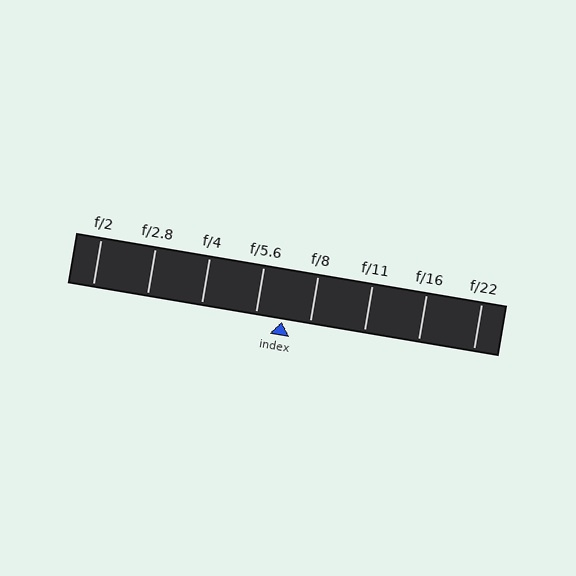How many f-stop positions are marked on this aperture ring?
There are 8 f-stop positions marked.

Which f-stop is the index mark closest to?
The index mark is closest to f/5.6.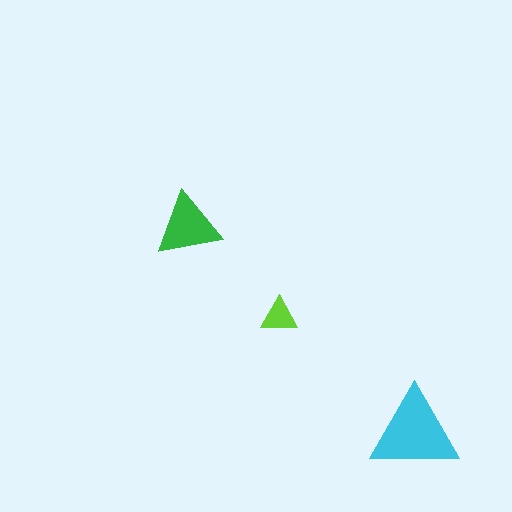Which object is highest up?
The green triangle is topmost.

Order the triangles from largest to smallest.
the cyan one, the green one, the lime one.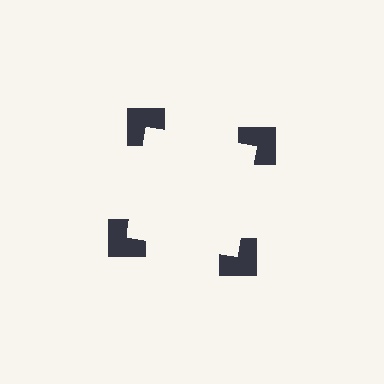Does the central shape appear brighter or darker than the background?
It typically appears slightly brighter than the background, even though no actual brightness change is drawn.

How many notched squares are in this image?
There are 4 — one at each vertex of the illusory square.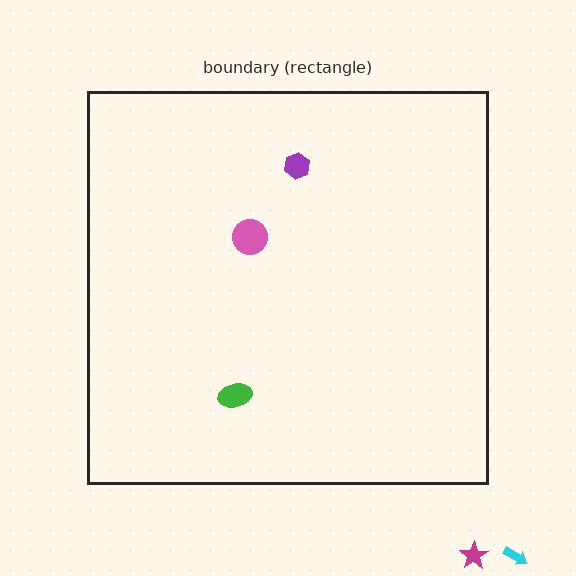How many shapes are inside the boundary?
3 inside, 2 outside.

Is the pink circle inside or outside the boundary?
Inside.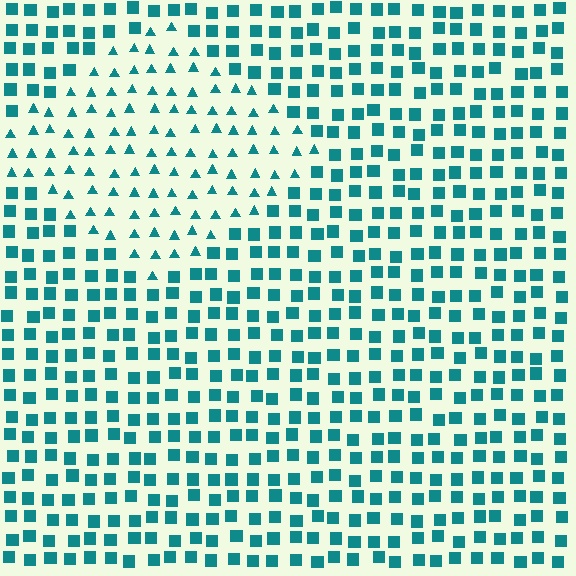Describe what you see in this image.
The image is filled with small teal elements arranged in a uniform grid. A diamond-shaped region contains triangles, while the surrounding area contains squares. The boundary is defined purely by the change in element shape.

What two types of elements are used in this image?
The image uses triangles inside the diamond region and squares outside it.